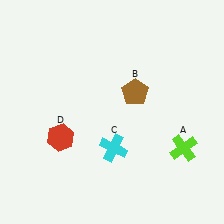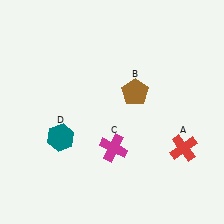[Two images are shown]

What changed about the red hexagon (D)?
In Image 1, D is red. In Image 2, it changed to teal.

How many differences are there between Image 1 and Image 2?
There are 3 differences between the two images.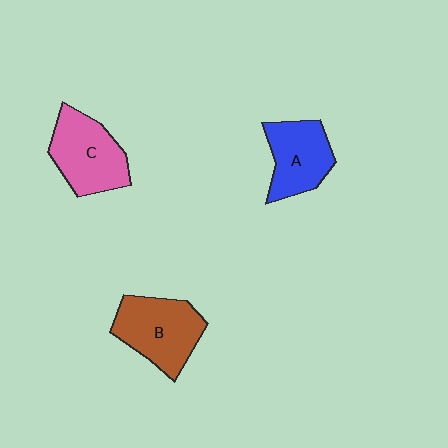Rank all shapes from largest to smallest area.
From largest to smallest: B (brown), C (pink), A (blue).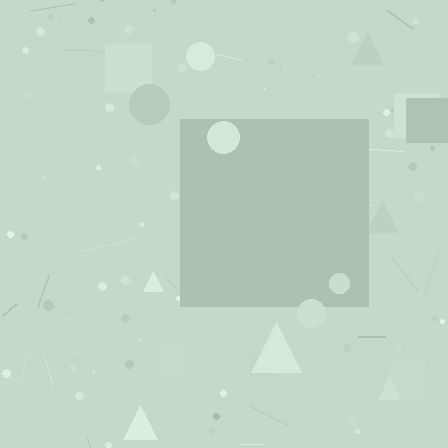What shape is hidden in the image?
A square is hidden in the image.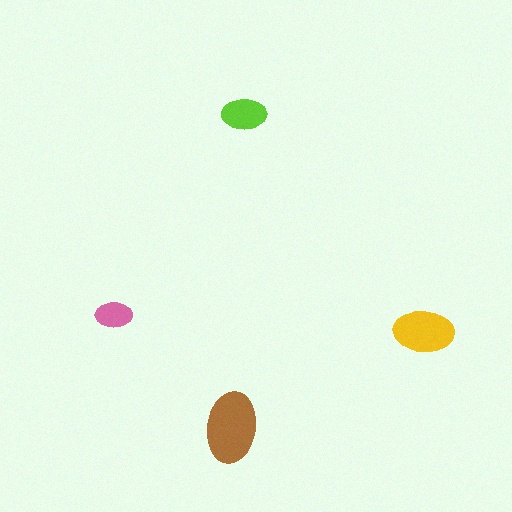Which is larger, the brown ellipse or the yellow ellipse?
The brown one.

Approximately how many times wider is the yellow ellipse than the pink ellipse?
About 1.5 times wider.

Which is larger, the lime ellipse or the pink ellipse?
The lime one.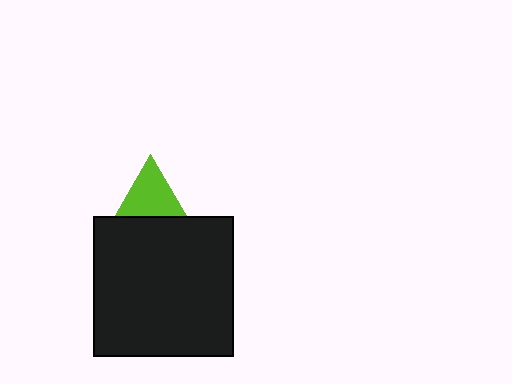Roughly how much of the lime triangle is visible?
About half of it is visible (roughly 50%).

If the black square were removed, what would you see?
You would see the complete lime triangle.